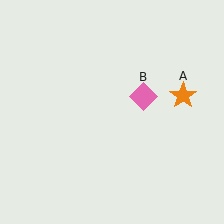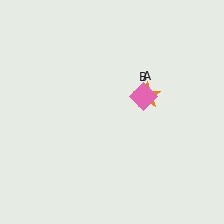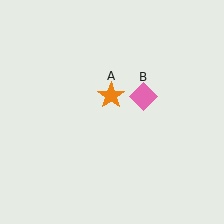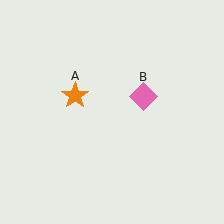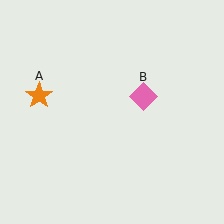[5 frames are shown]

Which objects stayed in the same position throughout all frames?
Pink diamond (object B) remained stationary.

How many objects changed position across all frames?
1 object changed position: orange star (object A).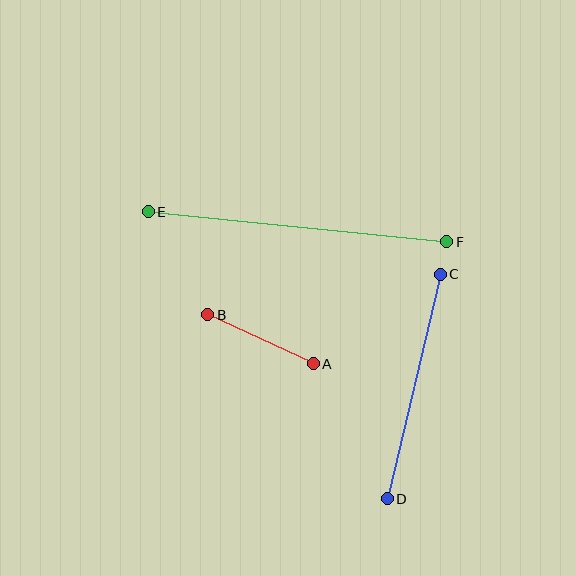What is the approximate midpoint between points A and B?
The midpoint is at approximately (261, 339) pixels.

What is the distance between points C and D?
The distance is approximately 230 pixels.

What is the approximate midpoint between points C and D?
The midpoint is at approximately (414, 387) pixels.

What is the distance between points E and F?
The distance is approximately 300 pixels.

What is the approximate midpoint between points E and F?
The midpoint is at approximately (298, 227) pixels.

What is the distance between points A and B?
The distance is approximately 116 pixels.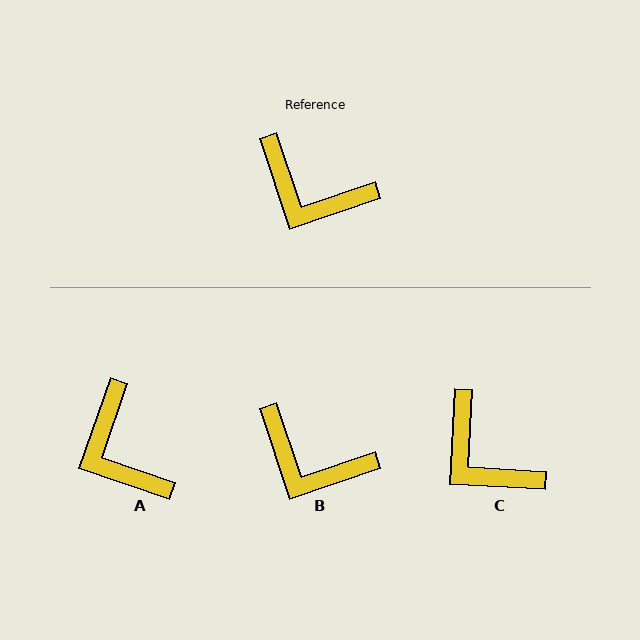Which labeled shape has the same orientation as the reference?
B.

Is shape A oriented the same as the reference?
No, it is off by about 38 degrees.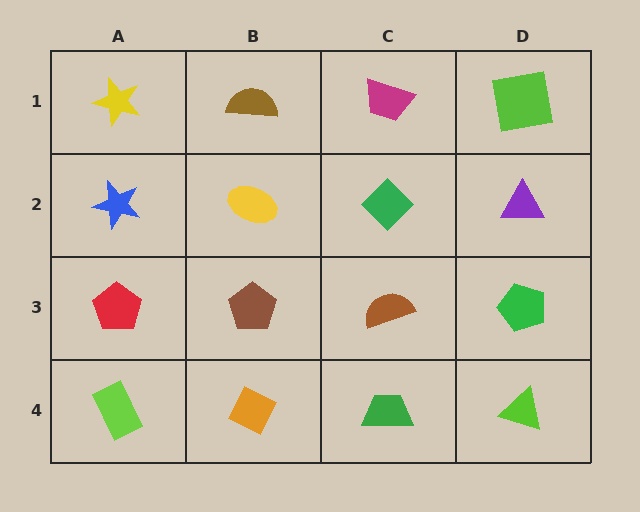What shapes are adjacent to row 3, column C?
A green diamond (row 2, column C), a green trapezoid (row 4, column C), a brown pentagon (row 3, column B), a green pentagon (row 3, column D).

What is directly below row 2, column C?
A brown semicircle.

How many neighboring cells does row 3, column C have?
4.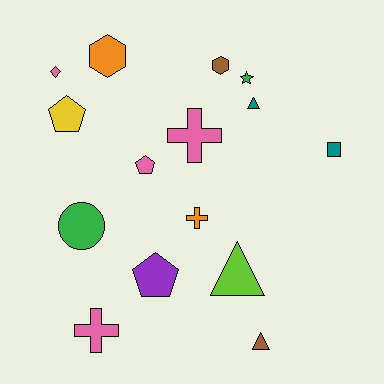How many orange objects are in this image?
There are 2 orange objects.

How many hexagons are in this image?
There are 2 hexagons.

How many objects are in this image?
There are 15 objects.